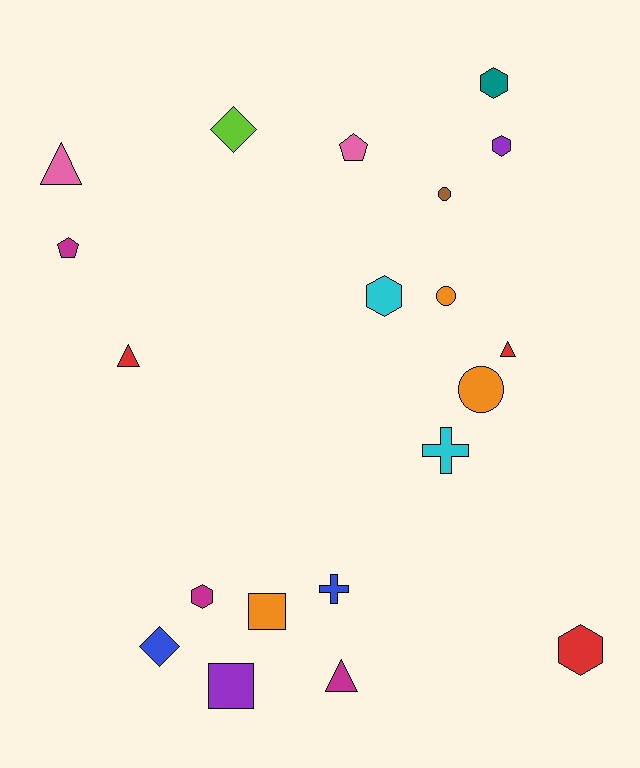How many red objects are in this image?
There are 3 red objects.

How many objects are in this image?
There are 20 objects.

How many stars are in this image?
There are no stars.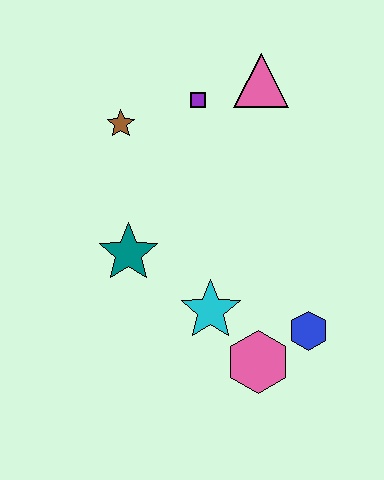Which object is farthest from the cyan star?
The pink triangle is farthest from the cyan star.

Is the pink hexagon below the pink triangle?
Yes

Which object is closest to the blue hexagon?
The pink hexagon is closest to the blue hexagon.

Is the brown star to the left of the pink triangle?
Yes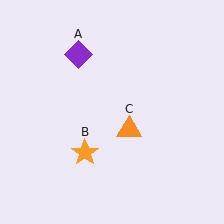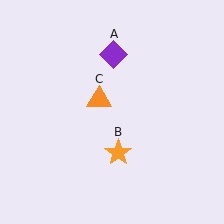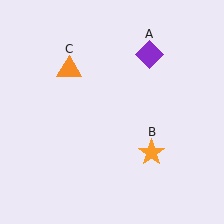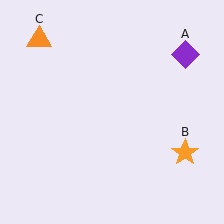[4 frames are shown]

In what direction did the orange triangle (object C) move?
The orange triangle (object C) moved up and to the left.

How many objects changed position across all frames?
3 objects changed position: purple diamond (object A), orange star (object B), orange triangle (object C).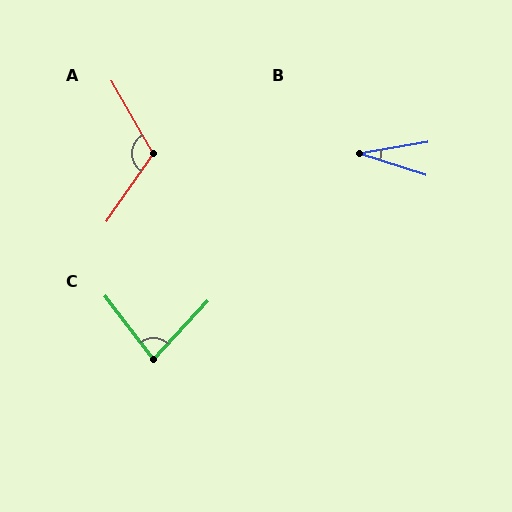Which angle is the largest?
A, at approximately 115 degrees.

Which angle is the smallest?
B, at approximately 28 degrees.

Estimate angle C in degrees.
Approximately 80 degrees.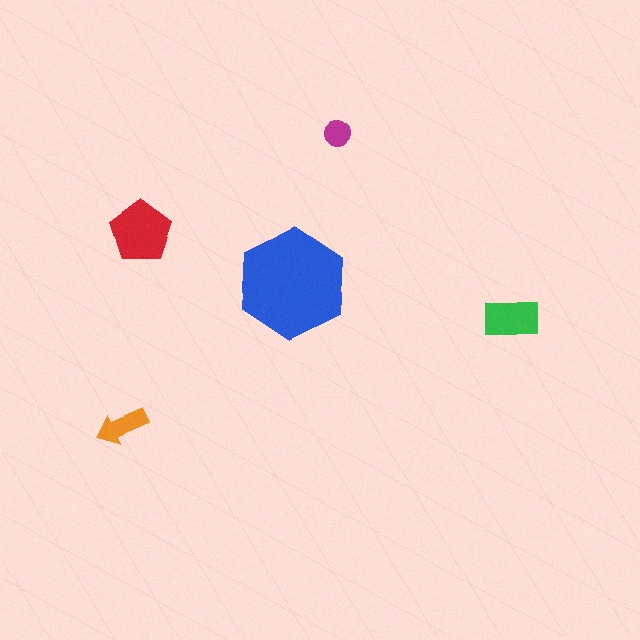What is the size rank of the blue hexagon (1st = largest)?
1st.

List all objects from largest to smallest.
The blue hexagon, the red pentagon, the green rectangle, the orange arrow, the magenta circle.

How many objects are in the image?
There are 5 objects in the image.